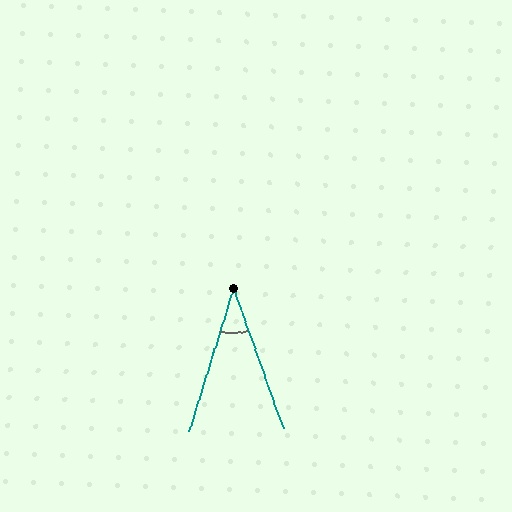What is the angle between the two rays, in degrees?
Approximately 37 degrees.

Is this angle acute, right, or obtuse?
It is acute.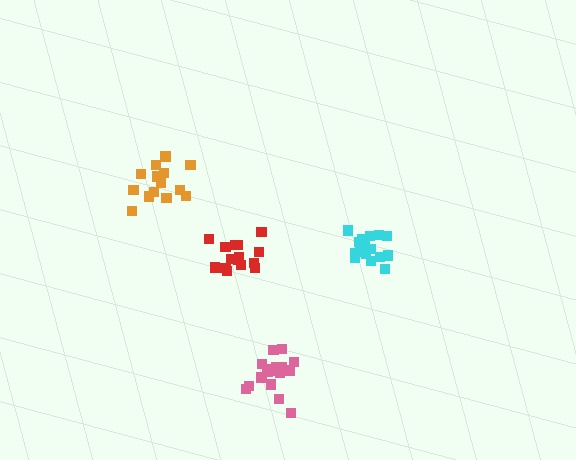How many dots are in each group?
Group 1: 16 dots, Group 2: 19 dots, Group 3: 14 dots, Group 4: 15 dots (64 total).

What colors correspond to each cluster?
The clusters are colored: cyan, pink, orange, red.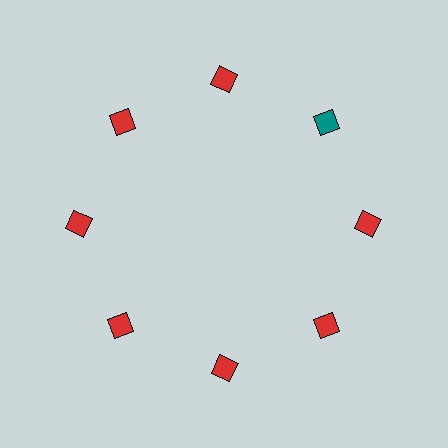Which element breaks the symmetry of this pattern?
The teal square at roughly the 2 o'clock position breaks the symmetry. All other shapes are red squares.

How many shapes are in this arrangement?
There are 8 shapes arranged in a ring pattern.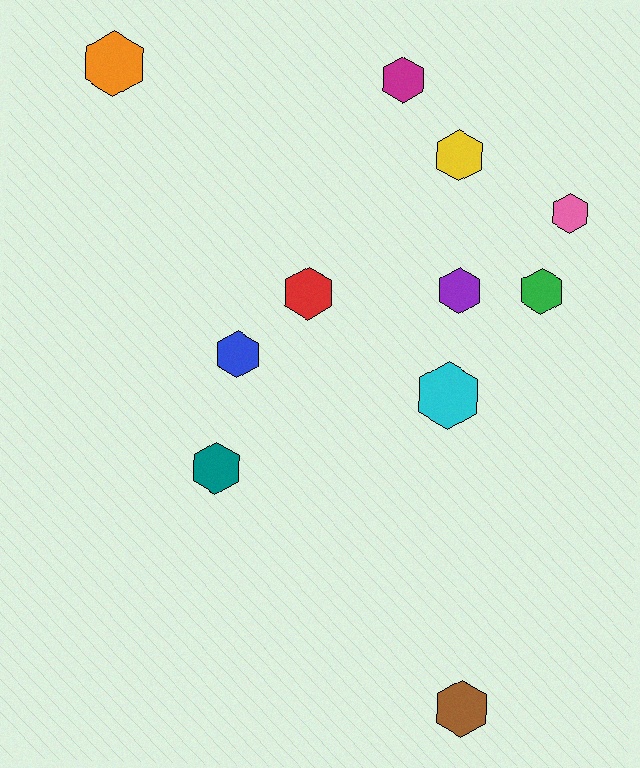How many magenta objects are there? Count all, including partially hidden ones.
There is 1 magenta object.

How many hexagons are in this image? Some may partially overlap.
There are 11 hexagons.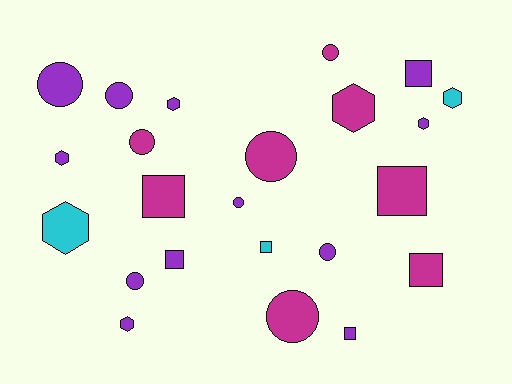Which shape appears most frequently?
Circle, with 9 objects.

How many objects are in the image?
There are 23 objects.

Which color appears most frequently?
Purple, with 12 objects.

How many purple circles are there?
There are 5 purple circles.